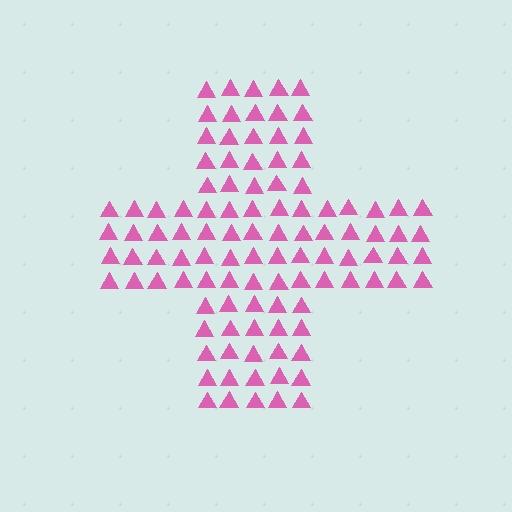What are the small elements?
The small elements are triangles.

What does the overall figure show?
The overall figure shows a cross.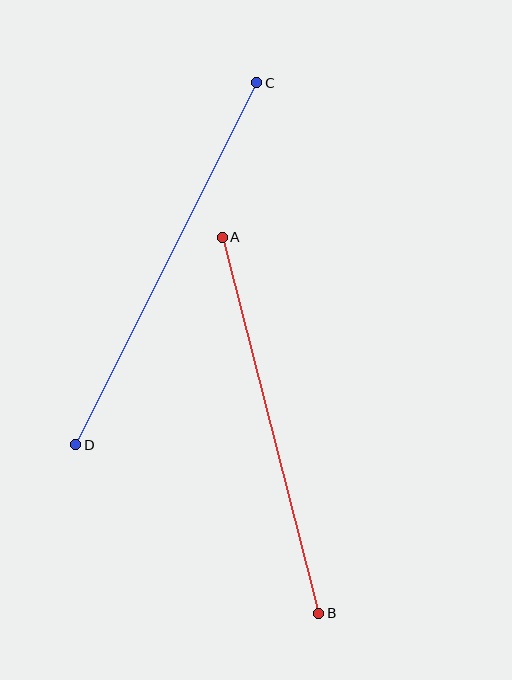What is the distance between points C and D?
The distance is approximately 405 pixels.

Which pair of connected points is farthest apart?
Points C and D are farthest apart.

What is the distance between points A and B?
The distance is approximately 388 pixels.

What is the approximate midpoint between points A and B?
The midpoint is at approximately (270, 425) pixels.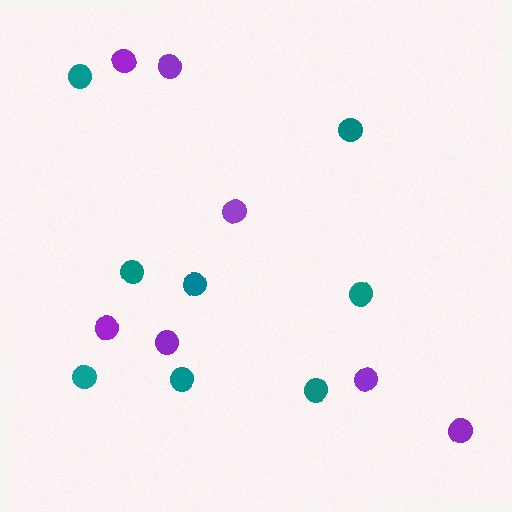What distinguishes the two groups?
There are 2 groups: one group of purple circles (7) and one group of teal circles (8).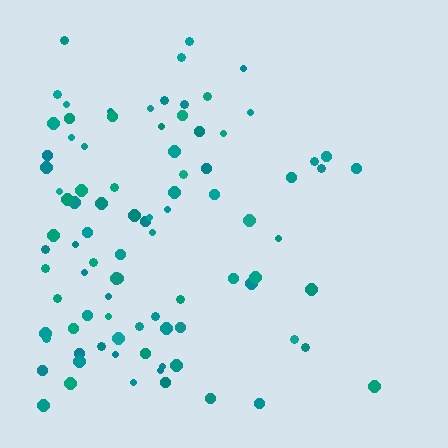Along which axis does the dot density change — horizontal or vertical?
Horizontal.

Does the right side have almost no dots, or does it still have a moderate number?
Still a moderate number, just noticeably fewer than the left.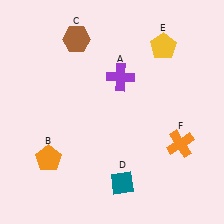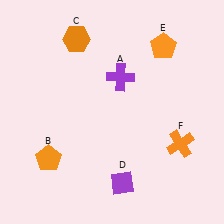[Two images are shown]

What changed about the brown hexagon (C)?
In Image 1, C is brown. In Image 2, it changed to orange.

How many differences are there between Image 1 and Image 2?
There are 3 differences between the two images.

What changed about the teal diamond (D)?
In Image 1, D is teal. In Image 2, it changed to purple.